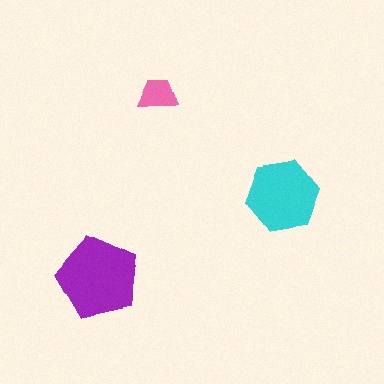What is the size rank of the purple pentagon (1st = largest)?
1st.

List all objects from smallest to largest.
The pink trapezoid, the cyan hexagon, the purple pentagon.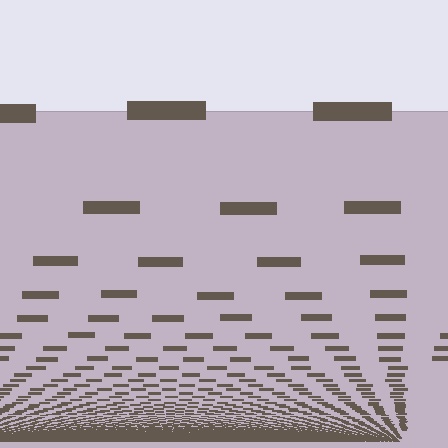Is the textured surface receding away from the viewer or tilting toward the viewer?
The surface appears to tilt toward the viewer. Texture elements get larger and sparser toward the top.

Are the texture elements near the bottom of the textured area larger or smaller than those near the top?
Smaller. The gradient is inverted — elements near the bottom are smaller and denser.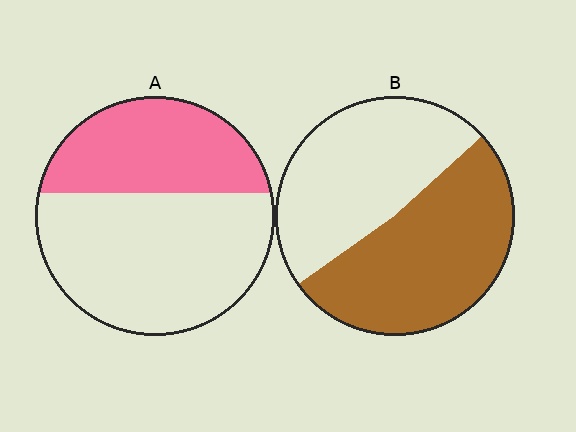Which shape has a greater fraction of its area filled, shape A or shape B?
Shape B.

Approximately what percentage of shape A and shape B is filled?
A is approximately 40% and B is approximately 50%.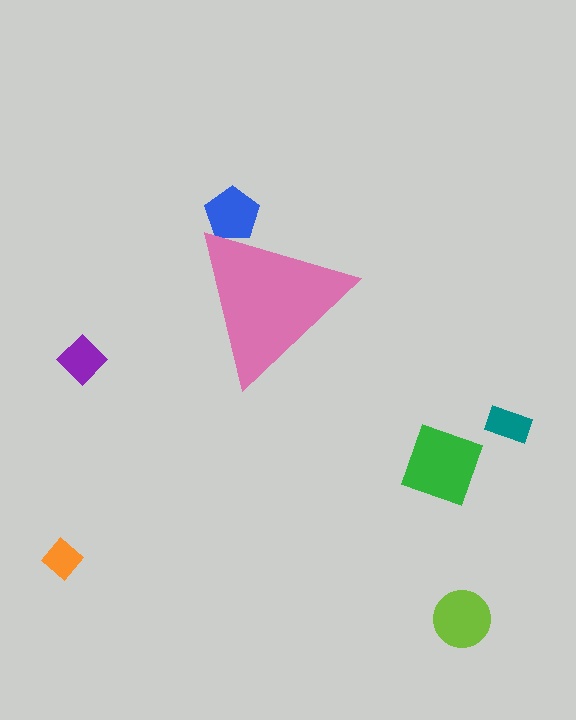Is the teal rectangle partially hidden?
No, the teal rectangle is fully visible.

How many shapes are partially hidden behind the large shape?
1 shape is partially hidden.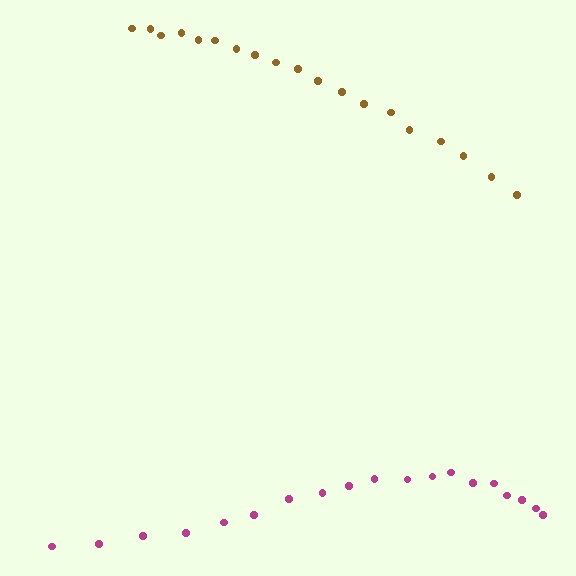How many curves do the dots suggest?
There are 2 distinct paths.